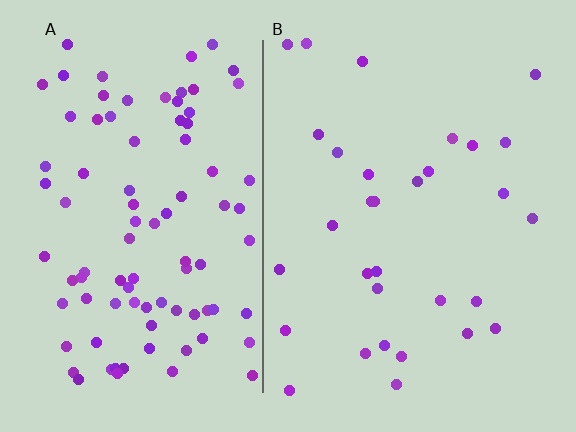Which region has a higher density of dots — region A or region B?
A (the left).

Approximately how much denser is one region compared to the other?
Approximately 3.0× — region A over region B.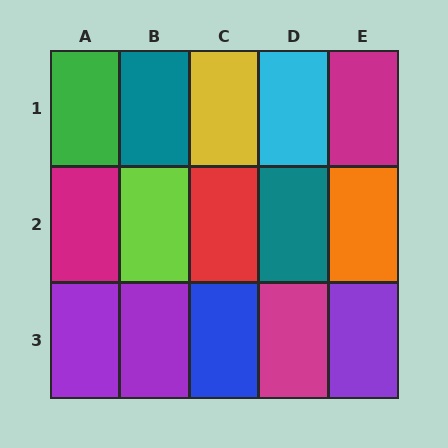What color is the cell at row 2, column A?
Magenta.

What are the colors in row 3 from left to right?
Purple, purple, blue, magenta, purple.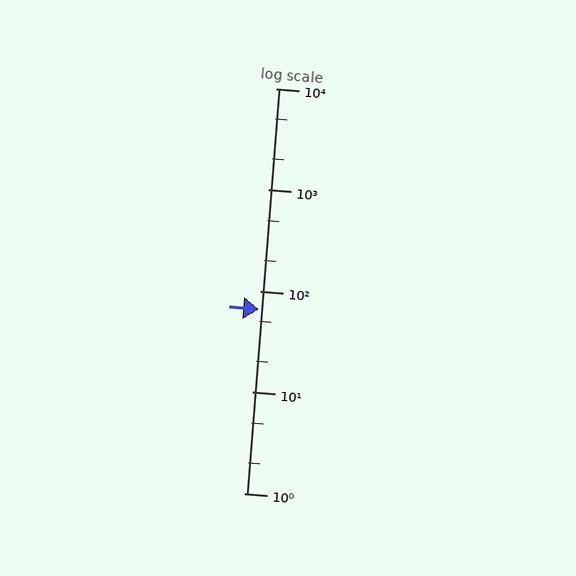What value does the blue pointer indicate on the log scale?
The pointer indicates approximately 65.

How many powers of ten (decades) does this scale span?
The scale spans 4 decades, from 1 to 10000.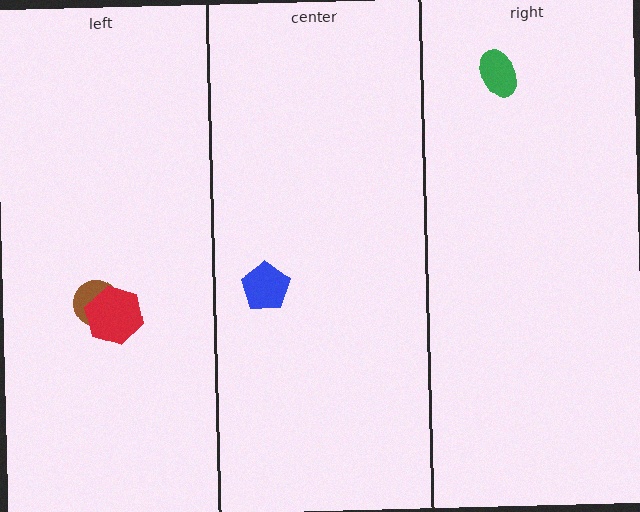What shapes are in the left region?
The brown circle, the red hexagon.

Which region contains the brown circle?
The left region.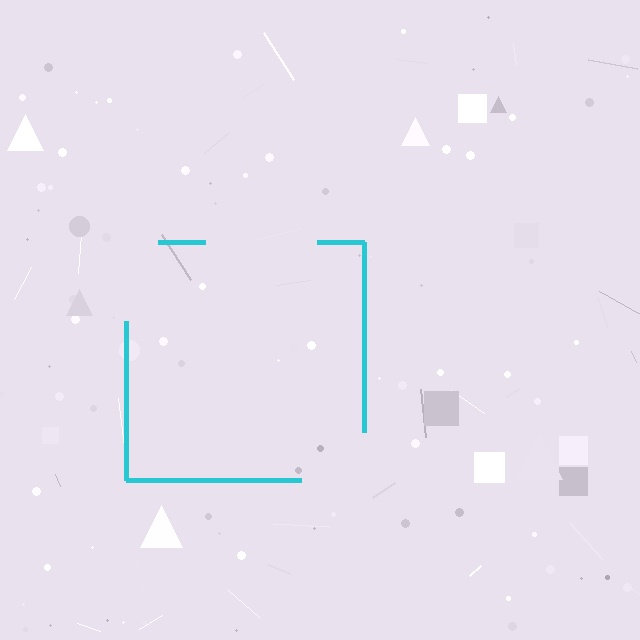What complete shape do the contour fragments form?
The contour fragments form a square.